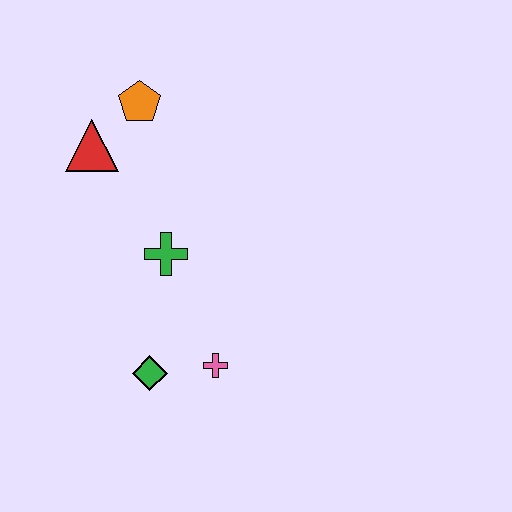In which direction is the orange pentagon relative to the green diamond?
The orange pentagon is above the green diamond.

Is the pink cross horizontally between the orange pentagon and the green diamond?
No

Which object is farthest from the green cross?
The orange pentagon is farthest from the green cross.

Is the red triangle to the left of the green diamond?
Yes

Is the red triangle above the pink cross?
Yes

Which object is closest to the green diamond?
The pink cross is closest to the green diamond.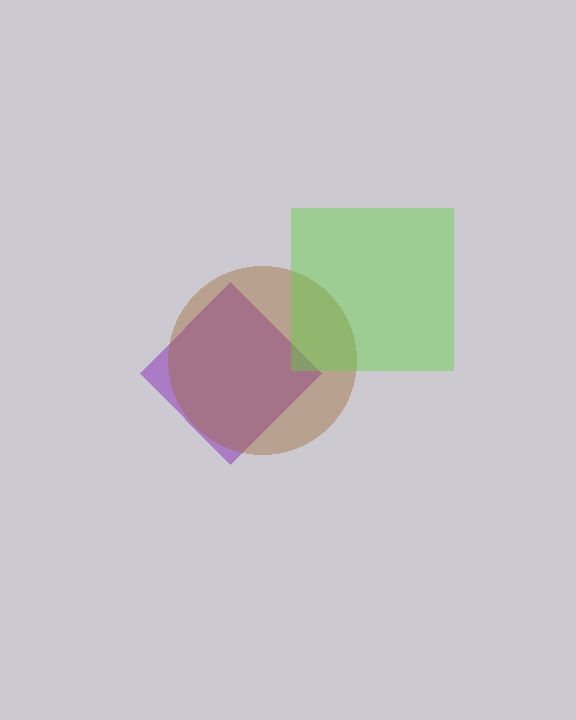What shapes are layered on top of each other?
The layered shapes are: a purple diamond, a brown circle, a lime square.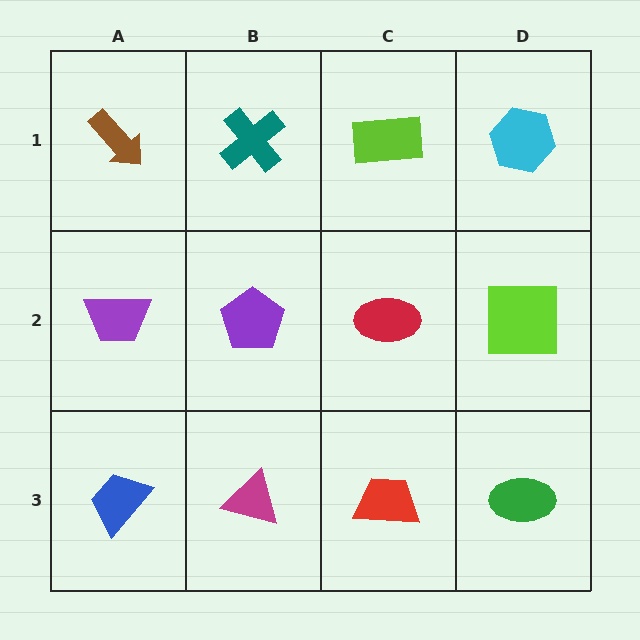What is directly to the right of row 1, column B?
A lime rectangle.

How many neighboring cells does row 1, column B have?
3.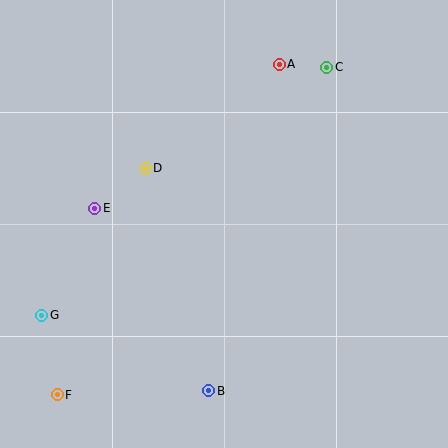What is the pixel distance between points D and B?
The distance between D and B is 231 pixels.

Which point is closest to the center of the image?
Point D at (145, 168) is closest to the center.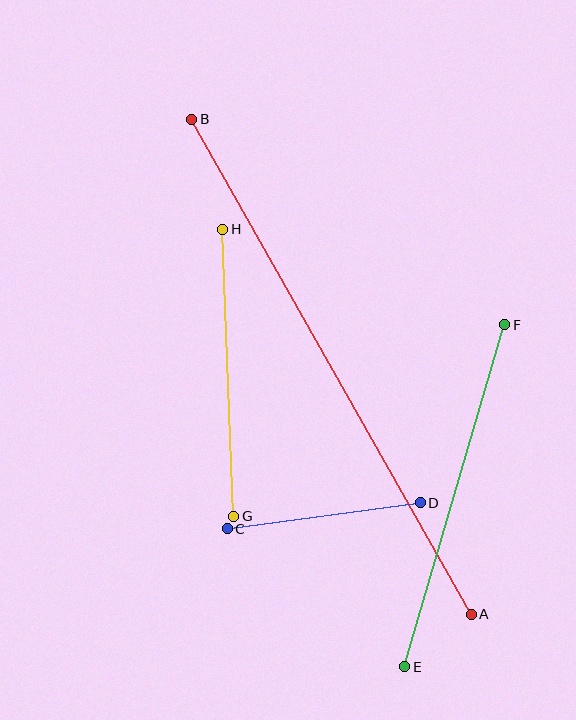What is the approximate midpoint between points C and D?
The midpoint is at approximately (324, 516) pixels.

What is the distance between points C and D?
The distance is approximately 195 pixels.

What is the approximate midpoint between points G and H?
The midpoint is at approximately (228, 373) pixels.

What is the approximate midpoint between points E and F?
The midpoint is at approximately (455, 496) pixels.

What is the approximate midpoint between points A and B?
The midpoint is at approximately (332, 367) pixels.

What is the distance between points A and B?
The distance is approximately 569 pixels.